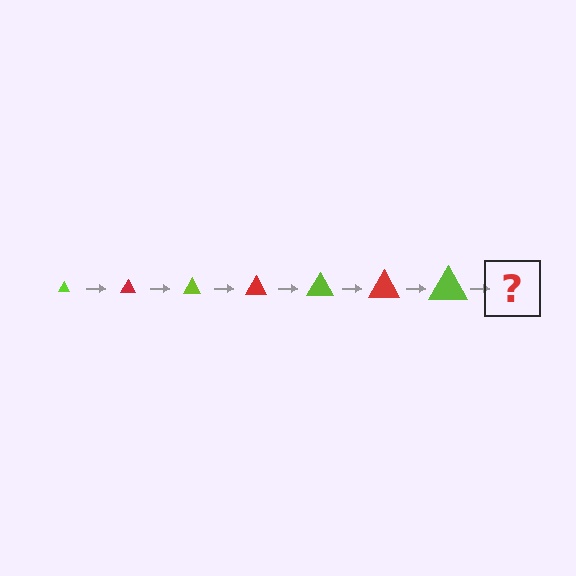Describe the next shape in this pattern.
It should be a red triangle, larger than the previous one.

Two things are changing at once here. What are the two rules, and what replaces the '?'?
The two rules are that the triangle grows larger each step and the color cycles through lime and red. The '?' should be a red triangle, larger than the previous one.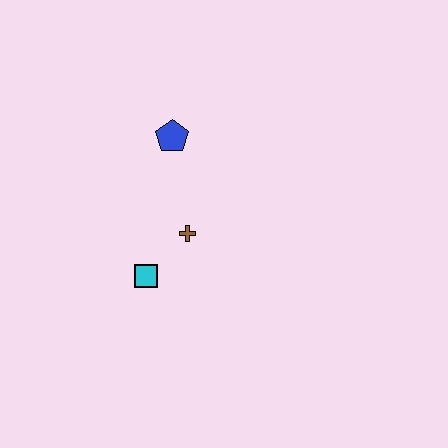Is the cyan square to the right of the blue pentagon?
No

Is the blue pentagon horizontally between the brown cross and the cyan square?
Yes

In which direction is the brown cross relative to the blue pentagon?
The brown cross is below the blue pentagon.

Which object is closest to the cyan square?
The brown cross is closest to the cyan square.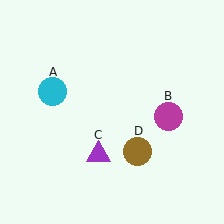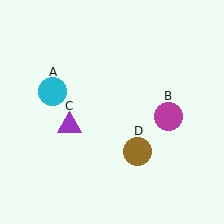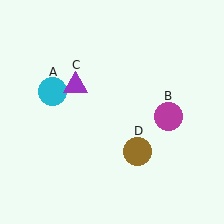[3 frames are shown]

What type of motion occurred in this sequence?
The purple triangle (object C) rotated clockwise around the center of the scene.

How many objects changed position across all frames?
1 object changed position: purple triangle (object C).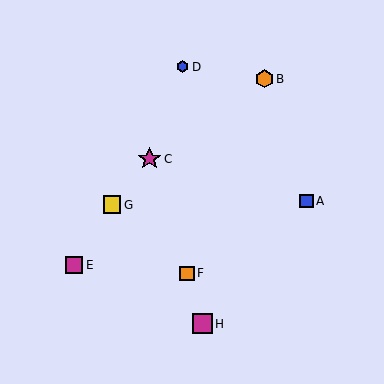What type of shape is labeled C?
Shape C is a magenta star.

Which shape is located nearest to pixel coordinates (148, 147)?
The magenta star (labeled C) at (149, 159) is nearest to that location.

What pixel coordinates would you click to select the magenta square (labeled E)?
Click at (74, 265) to select the magenta square E.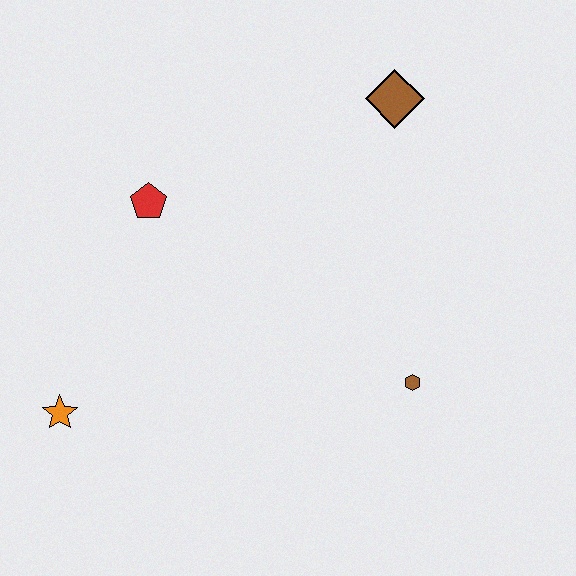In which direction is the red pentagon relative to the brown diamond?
The red pentagon is to the left of the brown diamond.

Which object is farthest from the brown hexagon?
The orange star is farthest from the brown hexagon.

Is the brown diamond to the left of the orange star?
No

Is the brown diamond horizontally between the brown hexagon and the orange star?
Yes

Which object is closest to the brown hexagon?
The brown diamond is closest to the brown hexagon.